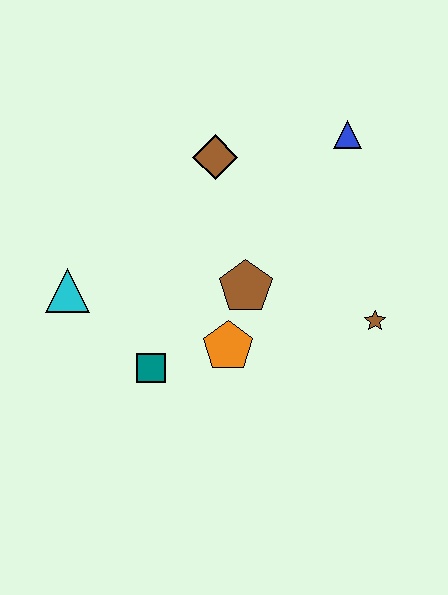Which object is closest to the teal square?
The orange pentagon is closest to the teal square.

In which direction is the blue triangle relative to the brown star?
The blue triangle is above the brown star.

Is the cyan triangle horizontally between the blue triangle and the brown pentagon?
No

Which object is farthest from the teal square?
The blue triangle is farthest from the teal square.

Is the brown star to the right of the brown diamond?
Yes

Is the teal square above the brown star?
No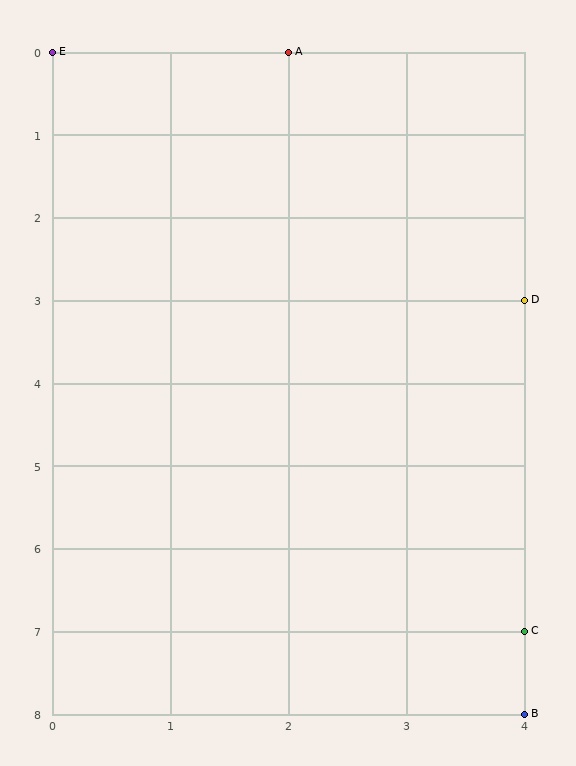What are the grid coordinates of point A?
Point A is at grid coordinates (2, 0).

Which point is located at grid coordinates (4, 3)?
Point D is at (4, 3).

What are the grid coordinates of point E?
Point E is at grid coordinates (0, 0).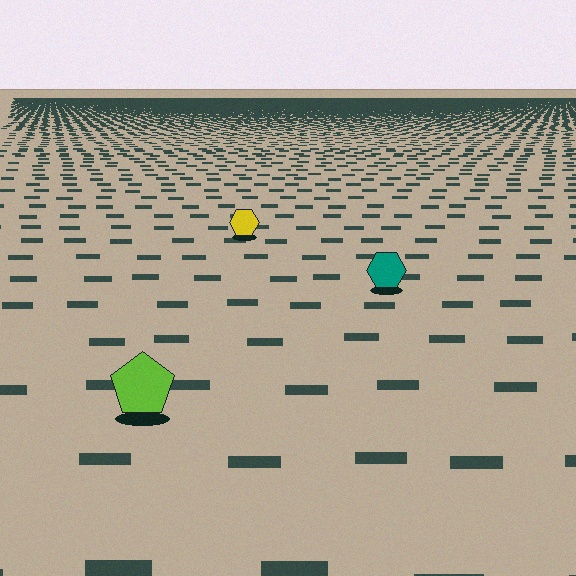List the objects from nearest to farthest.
From nearest to farthest: the lime pentagon, the teal hexagon, the yellow hexagon.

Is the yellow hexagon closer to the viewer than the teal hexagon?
No. The teal hexagon is closer — you can tell from the texture gradient: the ground texture is coarser near it.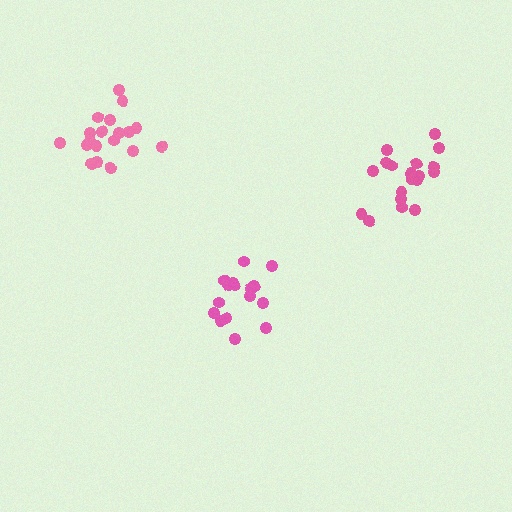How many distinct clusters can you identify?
There are 3 distinct clusters.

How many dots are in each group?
Group 1: 16 dots, Group 2: 19 dots, Group 3: 19 dots (54 total).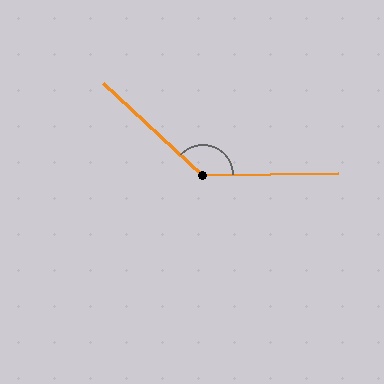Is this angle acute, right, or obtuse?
It is obtuse.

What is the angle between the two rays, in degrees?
Approximately 137 degrees.